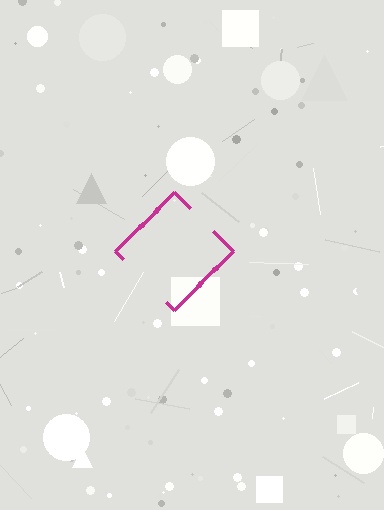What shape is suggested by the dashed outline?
The dashed outline suggests a diamond.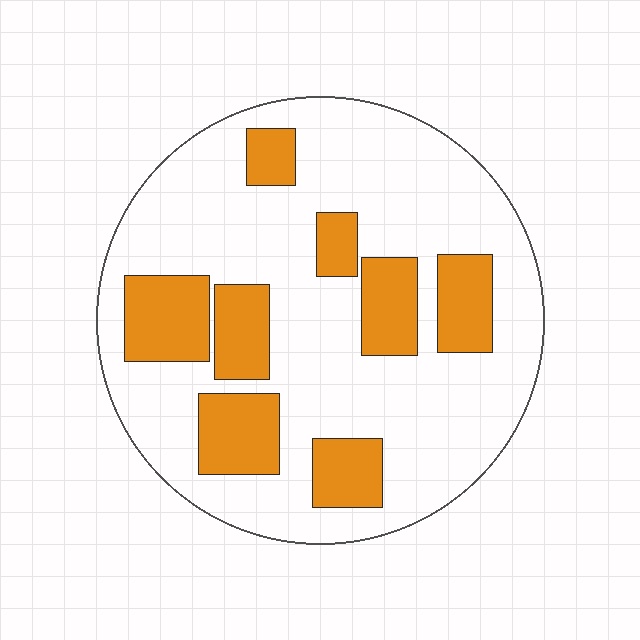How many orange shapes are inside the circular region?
8.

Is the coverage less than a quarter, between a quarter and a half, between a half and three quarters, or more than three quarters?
Between a quarter and a half.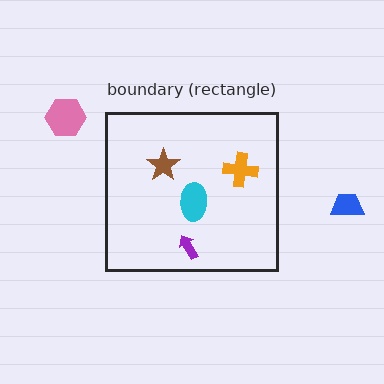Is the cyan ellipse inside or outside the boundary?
Inside.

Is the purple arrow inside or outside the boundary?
Inside.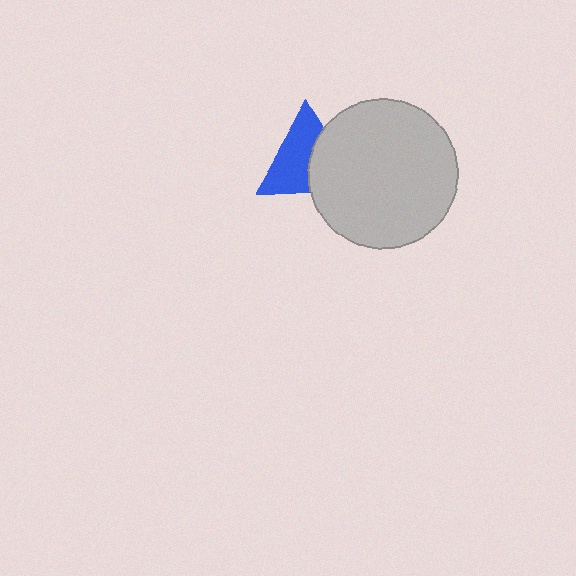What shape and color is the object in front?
The object in front is a light gray circle.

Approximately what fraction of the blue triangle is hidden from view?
Roughly 41% of the blue triangle is hidden behind the light gray circle.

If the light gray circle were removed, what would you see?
You would see the complete blue triangle.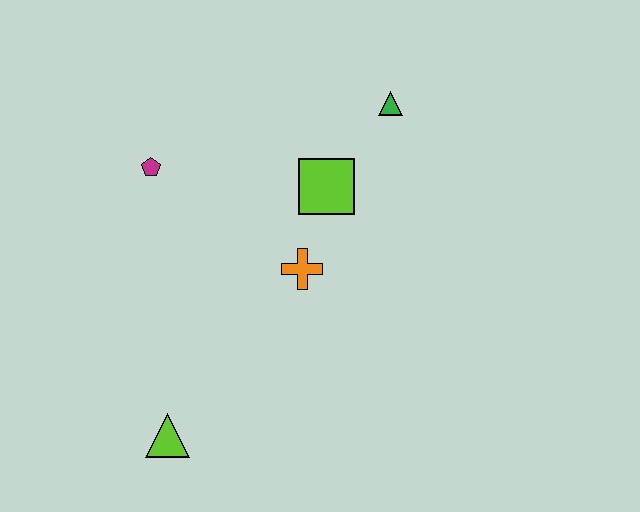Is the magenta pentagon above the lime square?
Yes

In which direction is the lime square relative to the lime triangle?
The lime square is above the lime triangle.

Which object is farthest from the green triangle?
The lime triangle is farthest from the green triangle.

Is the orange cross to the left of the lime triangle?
No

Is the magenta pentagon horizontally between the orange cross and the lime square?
No